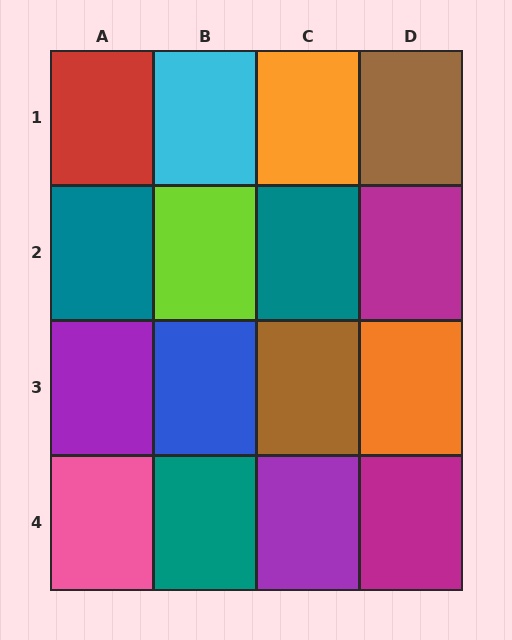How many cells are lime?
1 cell is lime.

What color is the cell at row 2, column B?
Lime.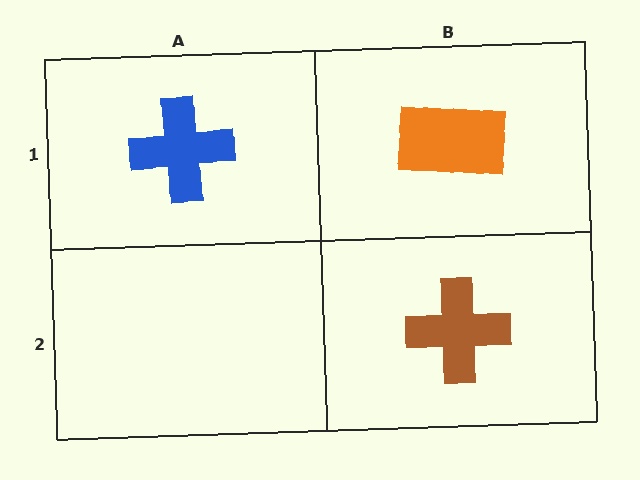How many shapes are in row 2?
1 shape.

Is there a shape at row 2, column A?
No, that cell is empty.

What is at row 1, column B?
An orange rectangle.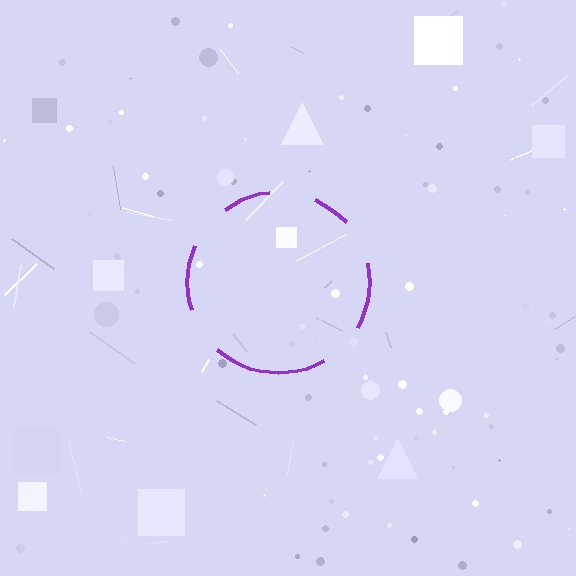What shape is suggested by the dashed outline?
The dashed outline suggests a circle.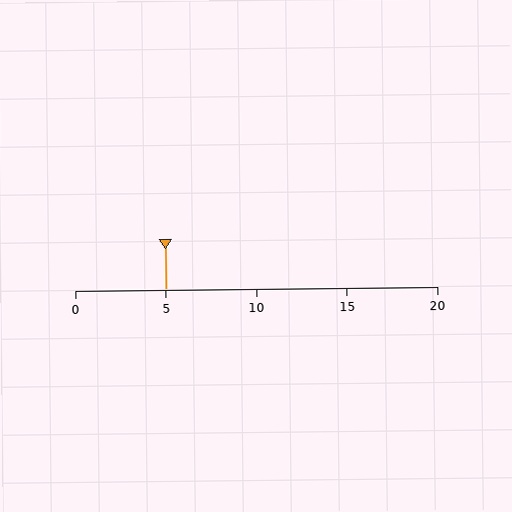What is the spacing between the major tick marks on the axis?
The major ticks are spaced 5 apart.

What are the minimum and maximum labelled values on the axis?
The axis runs from 0 to 20.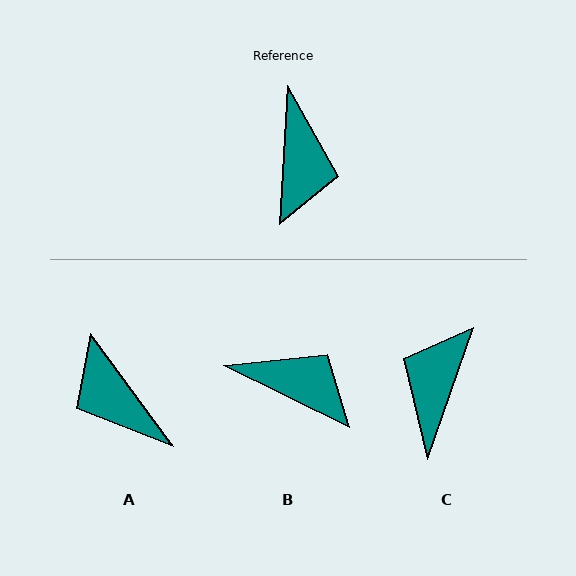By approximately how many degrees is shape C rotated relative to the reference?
Approximately 164 degrees counter-clockwise.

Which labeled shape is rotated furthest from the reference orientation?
C, about 164 degrees away.